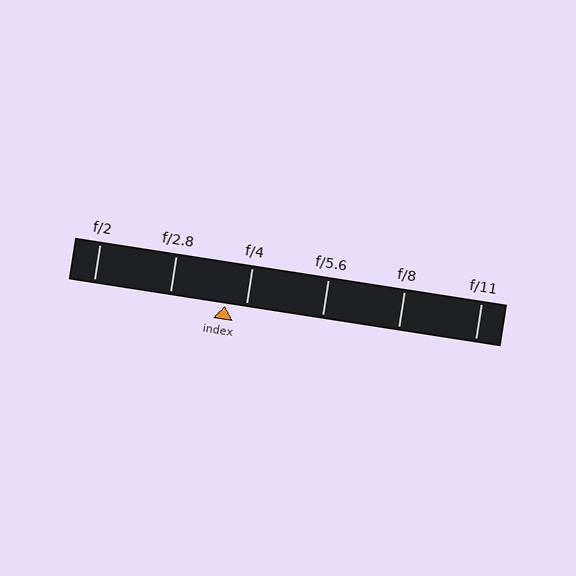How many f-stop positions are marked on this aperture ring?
There are 6 f-stop positions marked.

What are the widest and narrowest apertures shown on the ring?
The widest aperture shown is f/2 and the narrowest is f/11.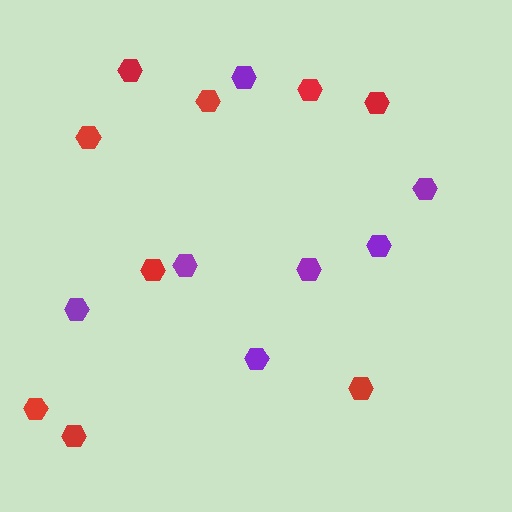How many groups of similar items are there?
There are 2 groups: one group of red hexagons (9) and one group of purple hexagons (7).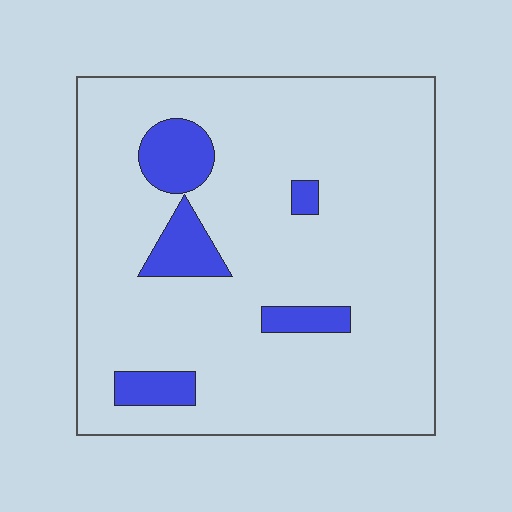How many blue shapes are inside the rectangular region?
5.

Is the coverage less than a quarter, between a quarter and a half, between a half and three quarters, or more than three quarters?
Less than a quarter.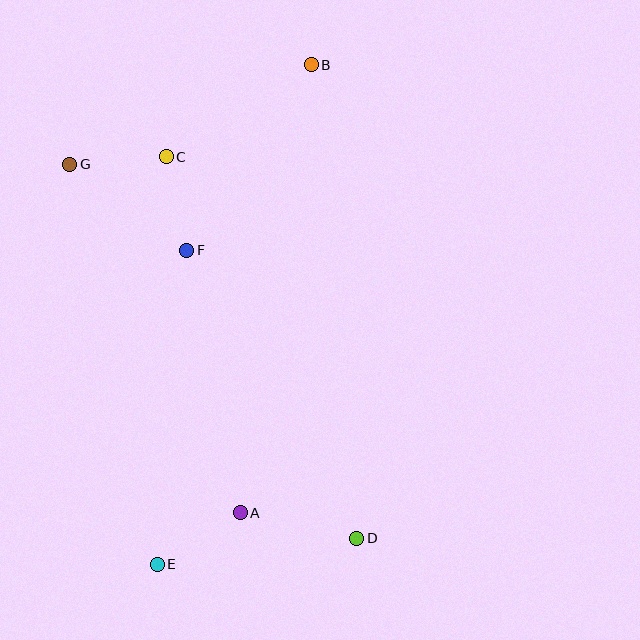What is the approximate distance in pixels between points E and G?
The distance between E and G is approximately 410 pixels.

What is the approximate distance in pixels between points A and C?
The distance between A and C is approximately 364 pixels.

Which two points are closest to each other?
Points C and F are closest to each other.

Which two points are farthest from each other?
Points B and E are farthest from each other.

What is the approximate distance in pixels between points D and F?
The distance between D and F is approximately 335 pixels.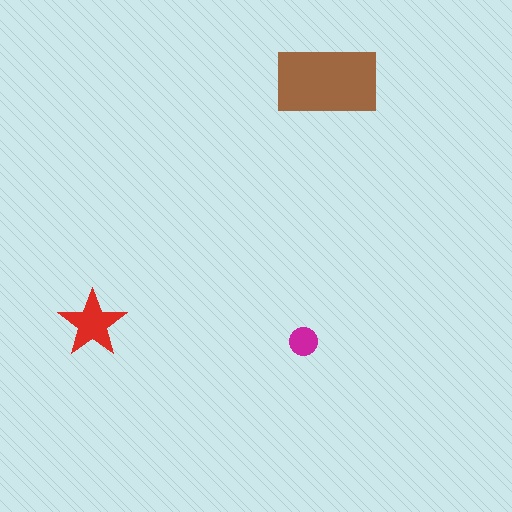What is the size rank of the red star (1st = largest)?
2nd.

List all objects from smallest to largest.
The magenta circle, the red star, the brown rectangle.